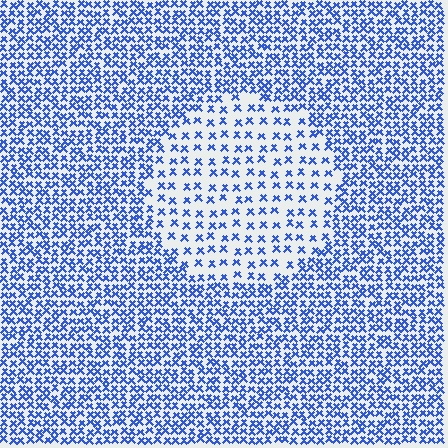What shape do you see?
I see a circle.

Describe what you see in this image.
The image contains small blue elements arranged at two different densities. A circle-shaped region is visible where the elements are less densely packed than the surrounding area.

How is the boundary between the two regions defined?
The boundary is defined by a change in element density (approximately 2.3x ratio). All elements are the same color, size, and shape.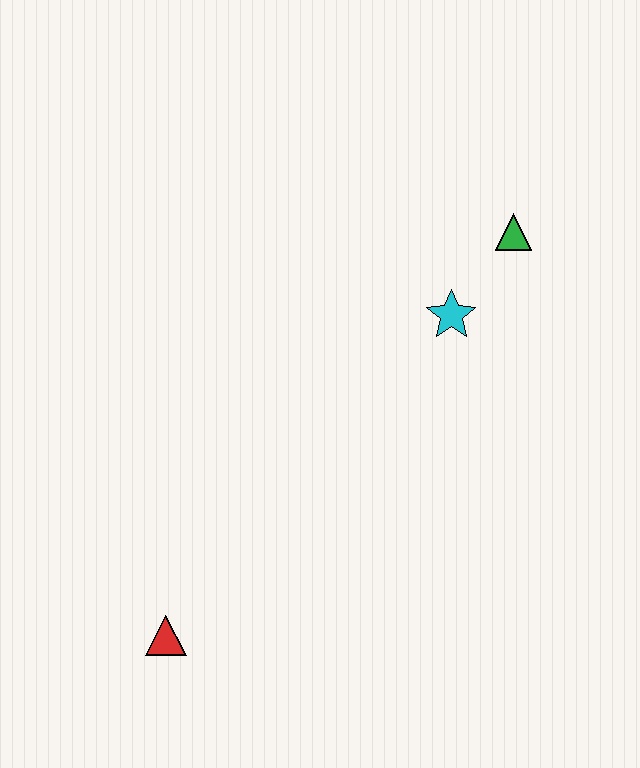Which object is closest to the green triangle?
The cyan star is closest to the green triangle.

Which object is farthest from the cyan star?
The red triangle is farthest from the cyan star.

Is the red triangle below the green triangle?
Yes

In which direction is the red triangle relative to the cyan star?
The red triangle is below the cyan star.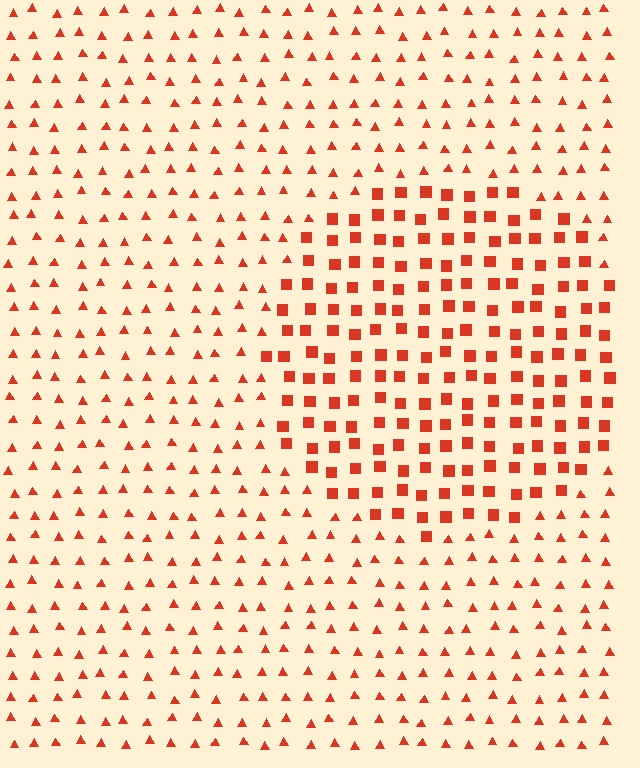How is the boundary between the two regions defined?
The boundary is defined by a change in element shape: squares inside vs. triangles outside. All elements share the same color and spacing.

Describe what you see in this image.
The image is filled with small red elements arranged in a uniform grid. A circle-shaped region contains squares, while the surrounding area contains triangles. The boundary is defined purely by the change in element shape.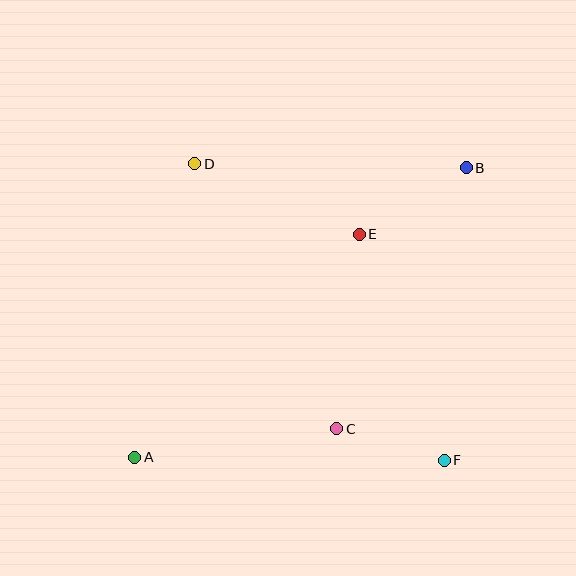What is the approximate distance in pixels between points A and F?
The distance between A and F is approximately 309 pixels.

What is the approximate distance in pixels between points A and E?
The distance between A and E is approximately 317 pixels.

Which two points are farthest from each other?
Points A and B are farthest from each other.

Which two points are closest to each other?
Points C and F are closest to each other.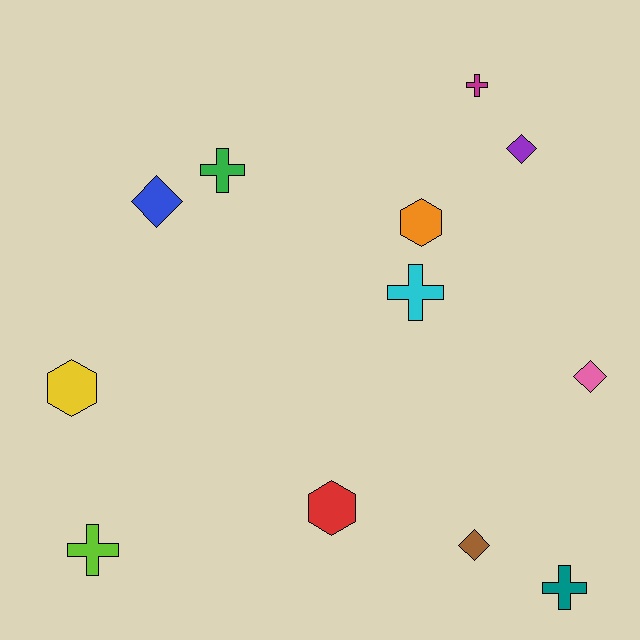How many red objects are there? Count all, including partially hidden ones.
There is 1 red object.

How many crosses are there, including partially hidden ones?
There are 5 crosses.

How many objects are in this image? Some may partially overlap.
There are 12 objects.